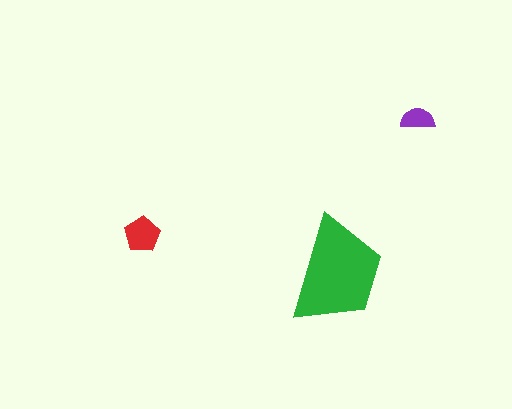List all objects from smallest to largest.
The purple semicircle, the red pentagon, the green trapezoid.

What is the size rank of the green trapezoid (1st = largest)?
1st.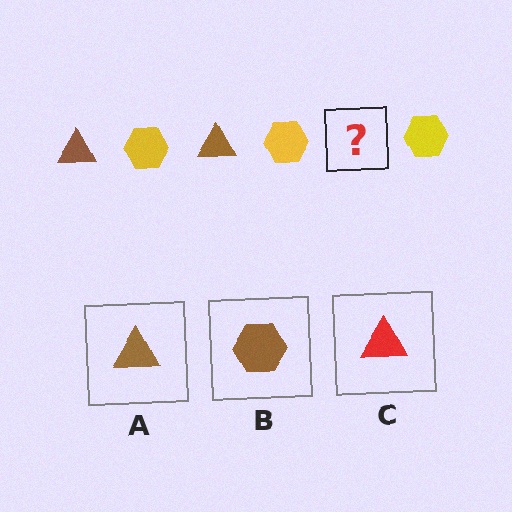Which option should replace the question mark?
Option A.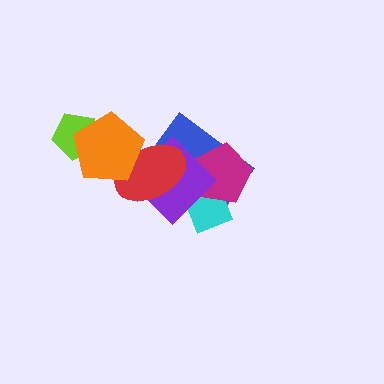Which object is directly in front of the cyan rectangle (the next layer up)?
The magenta pentagon is directly in front of the cyan rectangle.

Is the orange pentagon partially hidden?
No, no other shape covers it.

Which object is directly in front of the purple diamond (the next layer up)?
The red ellipse is directly in front of the purple diamond.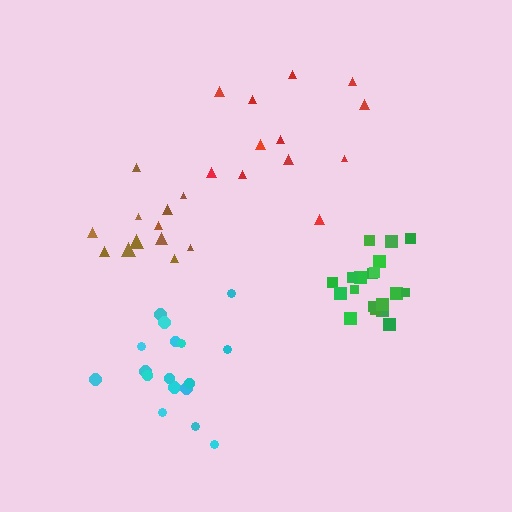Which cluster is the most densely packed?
Green.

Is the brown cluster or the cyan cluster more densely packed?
Brown.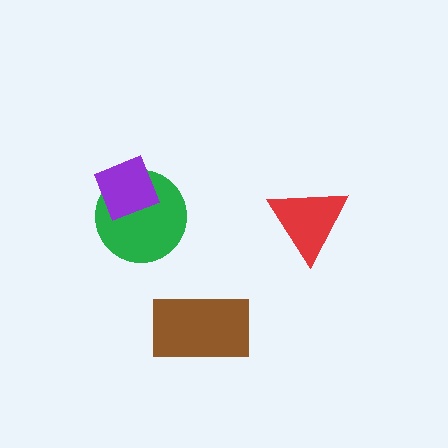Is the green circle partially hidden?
Yes, it is partially covered by another shape.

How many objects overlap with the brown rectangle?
0 objects overlap with the brown rectangle.